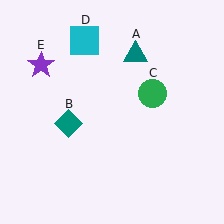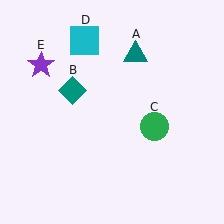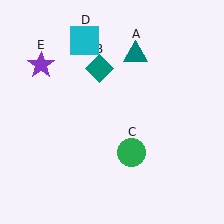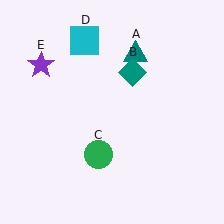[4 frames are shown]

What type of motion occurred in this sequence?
The teal diamond (object B), green circle (object C) rotated clockwise around the center of the scene.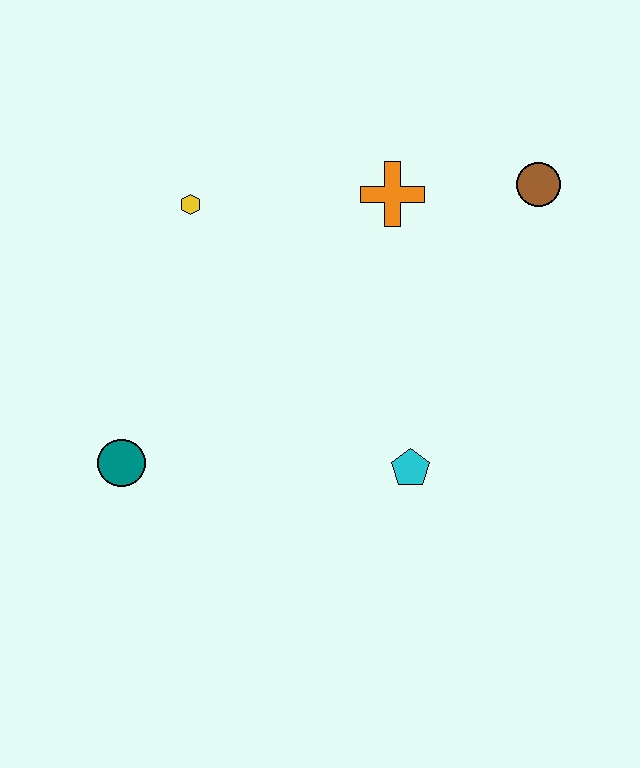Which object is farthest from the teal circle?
The brown circle is farthest from the teal circle.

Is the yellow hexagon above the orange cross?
No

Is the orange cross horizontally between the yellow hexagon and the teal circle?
No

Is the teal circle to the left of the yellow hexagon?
Yes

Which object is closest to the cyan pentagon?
The orange cross is closest to the cyan pentagon.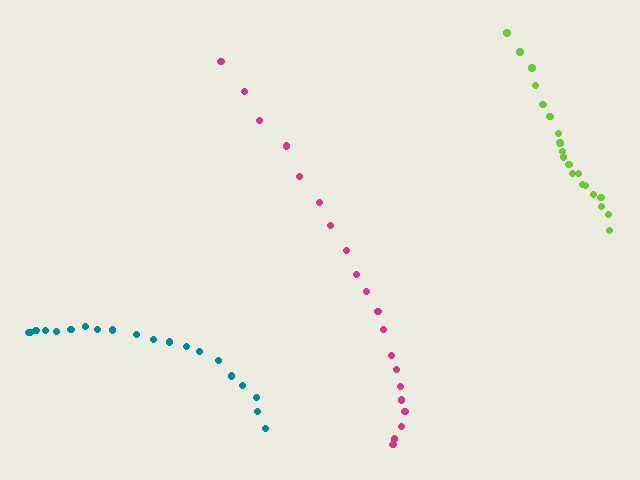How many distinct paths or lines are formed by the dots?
There are 3 distinct paths.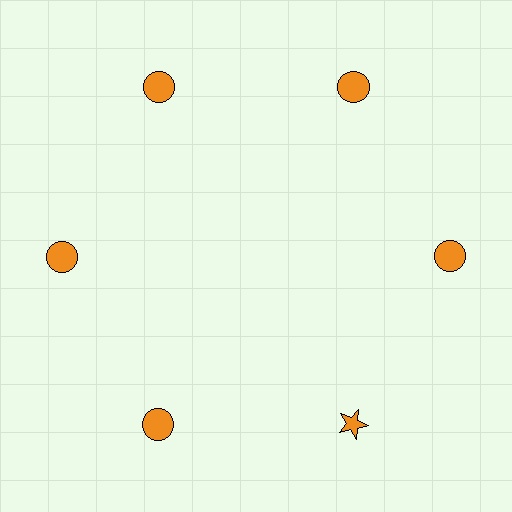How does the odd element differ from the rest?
It has a different shape: star instead of circle.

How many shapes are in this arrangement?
There are 6 shapes arranged in a ring pattern.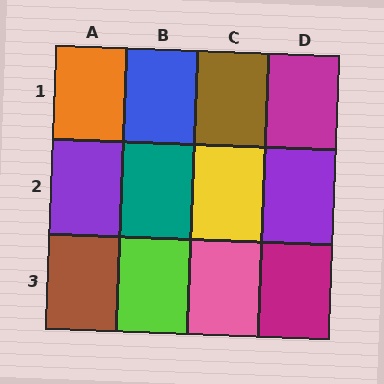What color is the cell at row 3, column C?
Pink.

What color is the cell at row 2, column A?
Purple.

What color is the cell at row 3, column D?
Magenta.